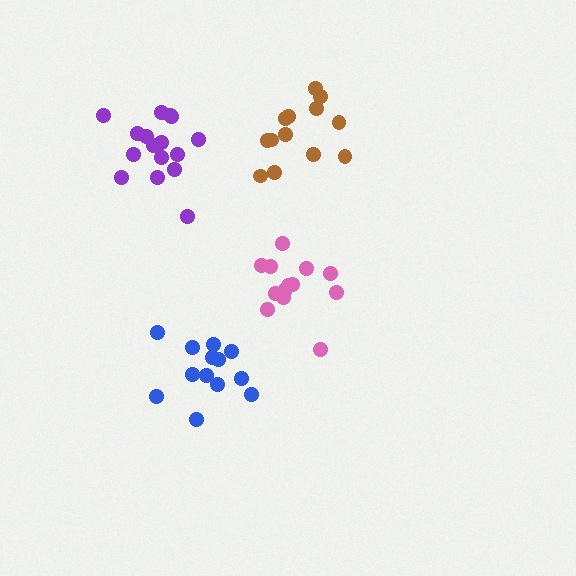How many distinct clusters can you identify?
There are 4 distinct clusters.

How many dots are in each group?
Group 1: 13 dots, Group 2: 14 dots, Group 3: 16 dots, Group 4: 13 dots (56 total).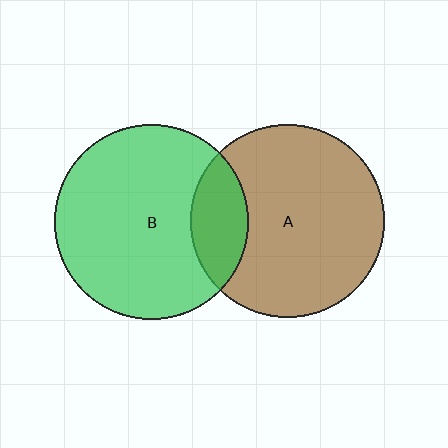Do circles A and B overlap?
Yes.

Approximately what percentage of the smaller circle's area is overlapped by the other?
Approximately 20%.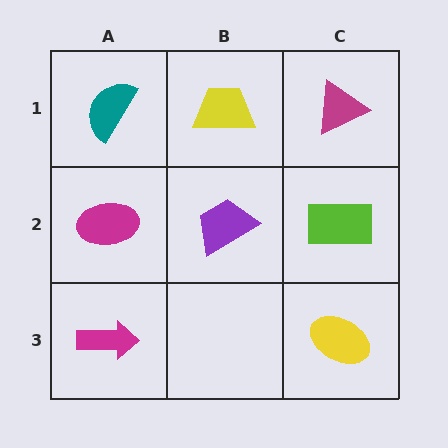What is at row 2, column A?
A magenta ellipse.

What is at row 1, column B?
A yellow trapezoid.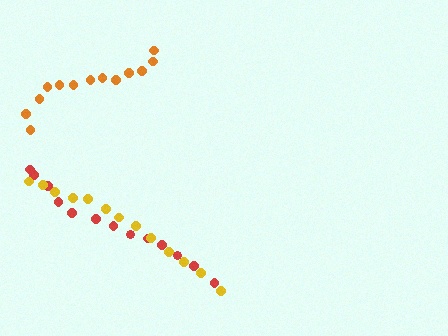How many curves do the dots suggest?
There are 3 distinct paths.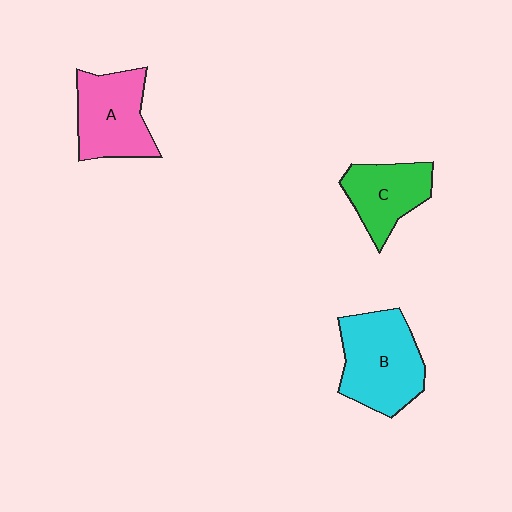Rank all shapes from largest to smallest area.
From largest to smallest: B (cyan), A (pink), C (green).